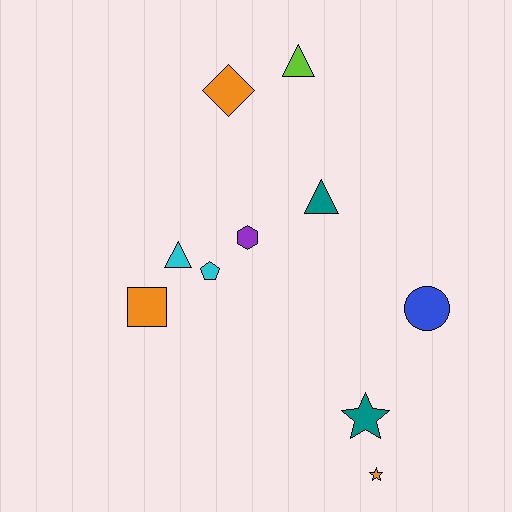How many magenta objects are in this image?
There are no magenta objects.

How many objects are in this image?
There are 10 objects.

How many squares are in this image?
There is 1 square.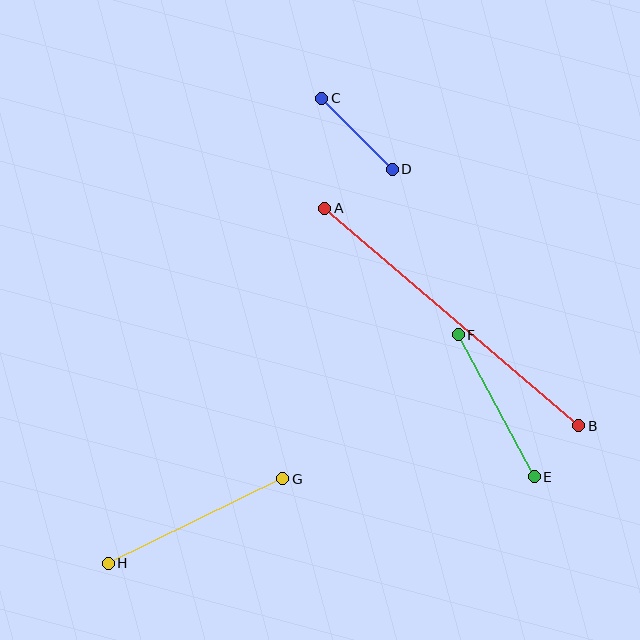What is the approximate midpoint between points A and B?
The midpoint is at approximately (452, 317) pixels.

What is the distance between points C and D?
The distance is approximately 100 pixels.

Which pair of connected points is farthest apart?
Points A and B are farthest apart.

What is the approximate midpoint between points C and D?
The midpoint is at approximately (357, 134) pixels.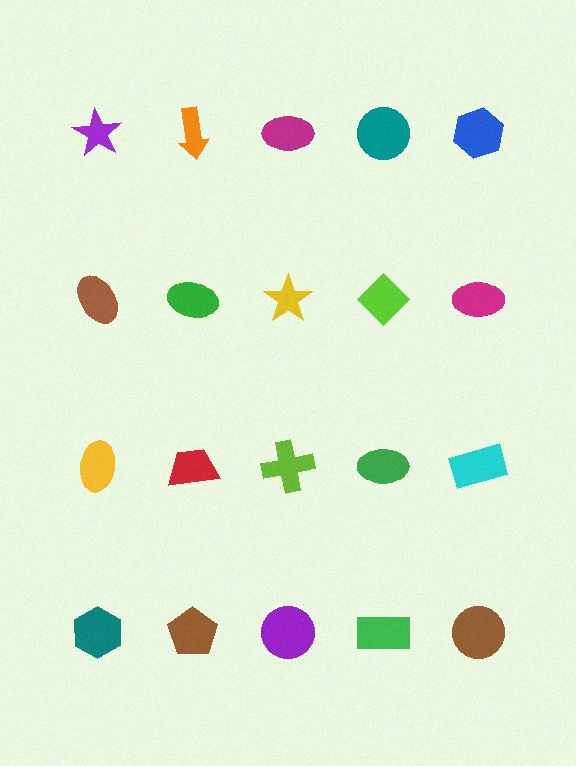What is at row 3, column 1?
A yellow ellipse.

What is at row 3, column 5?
A cyan rectangle.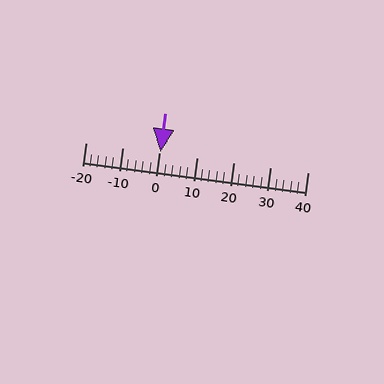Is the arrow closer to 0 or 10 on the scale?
The arrow is closer to 0.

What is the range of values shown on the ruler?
The ruler shows values from -20 to 40.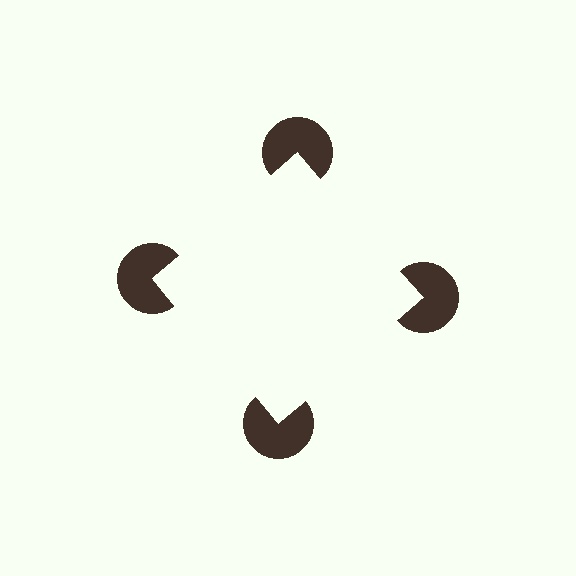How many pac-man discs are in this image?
There are 4 — one at each vertex of the illusory square.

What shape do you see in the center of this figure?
An illusory square — its edges are inferred from the aligned wedge cuts in the pac-man discs, not physically drawn.